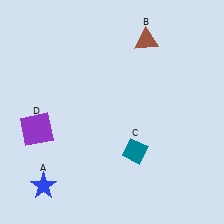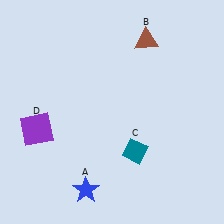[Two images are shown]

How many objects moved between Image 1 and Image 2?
1 object moved between the two images.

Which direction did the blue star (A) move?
The blue star (A) moved right.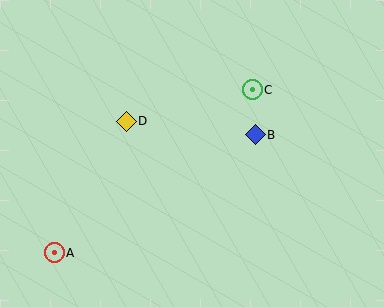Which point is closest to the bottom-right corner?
Point B is closest to the bottom-right corner.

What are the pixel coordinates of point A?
Point A is at (54, 253).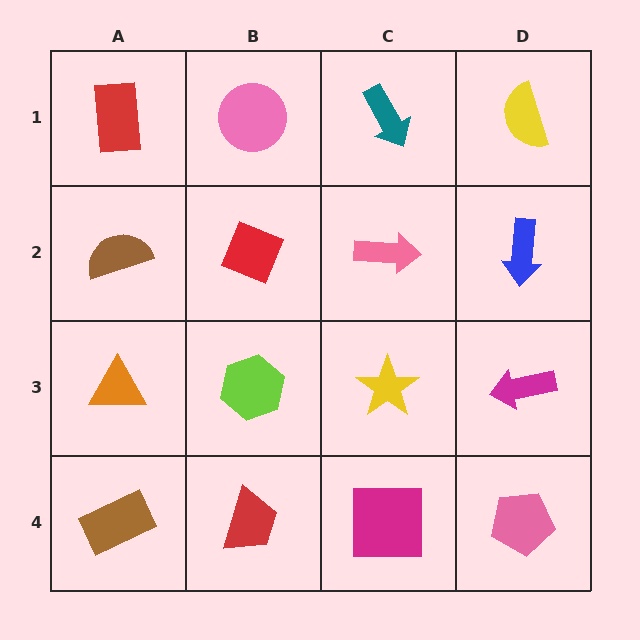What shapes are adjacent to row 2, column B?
A pink circle (row 1, column B), a lime hexagon (row 3, column B), a brown semicircle (row 2, column A), a pink arrow (row 2, column C).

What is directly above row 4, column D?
A magenta arrow.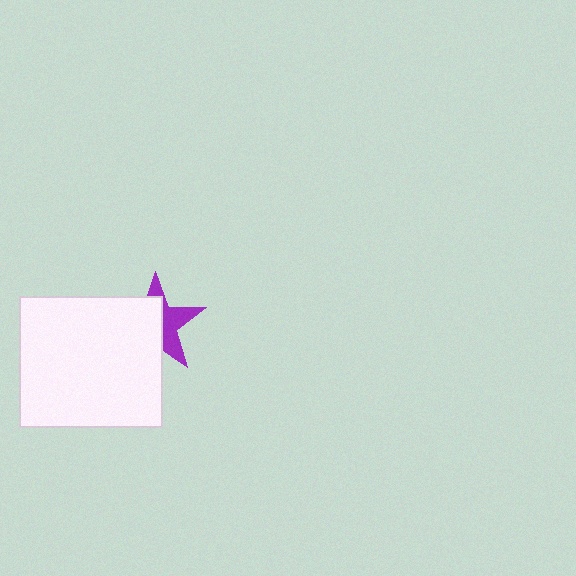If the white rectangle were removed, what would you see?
You would see the complete purple star.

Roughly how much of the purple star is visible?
A small part of it is visible (roughly 42%).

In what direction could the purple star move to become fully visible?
The purple star could move toward the upper-right. That would shift it out from behind the white rectangle entirely.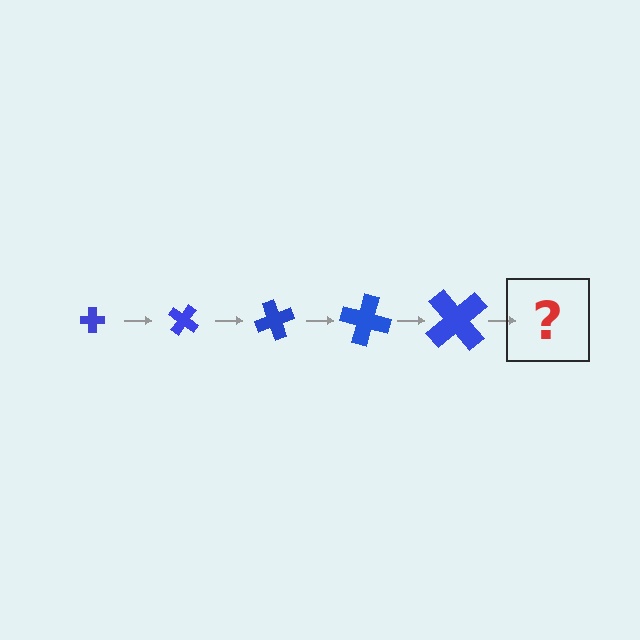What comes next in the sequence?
The next element should be a cross, larger than the previous one and rotated 175 degrees from the start.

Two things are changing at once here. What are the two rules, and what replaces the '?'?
The two rules are that the cross grows larger each step and it rotates 35 degrees each step. The '?' should be a cross, larger than the previous one and rotated 175 degrees from the start.